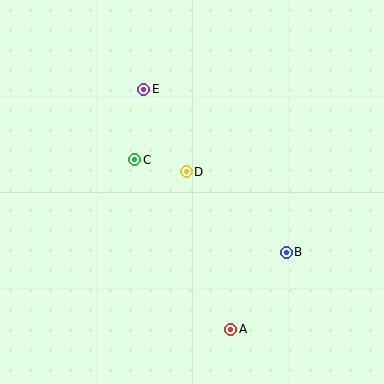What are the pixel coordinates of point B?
Point B is at (286, 252).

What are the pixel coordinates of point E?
Point E is at (144, 89).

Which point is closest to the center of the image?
Point D at (186, 172) is closest to the center.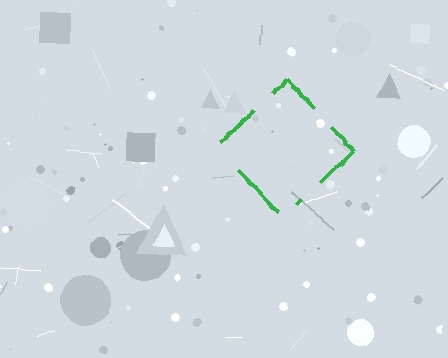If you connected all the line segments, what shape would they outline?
They would outline a diamond.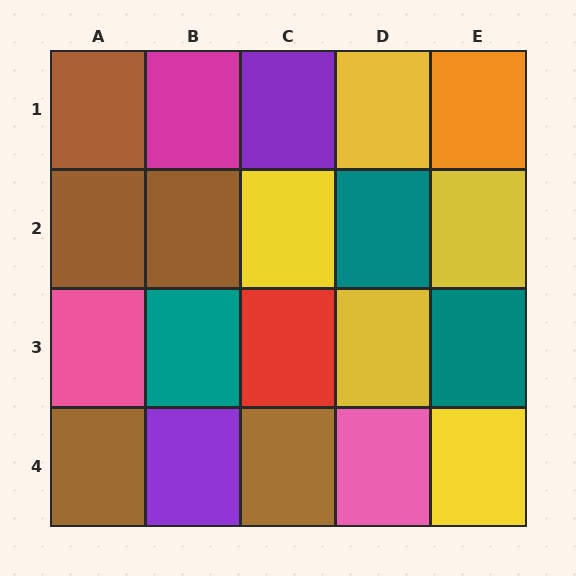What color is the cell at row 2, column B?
Brown.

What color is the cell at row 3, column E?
Teal.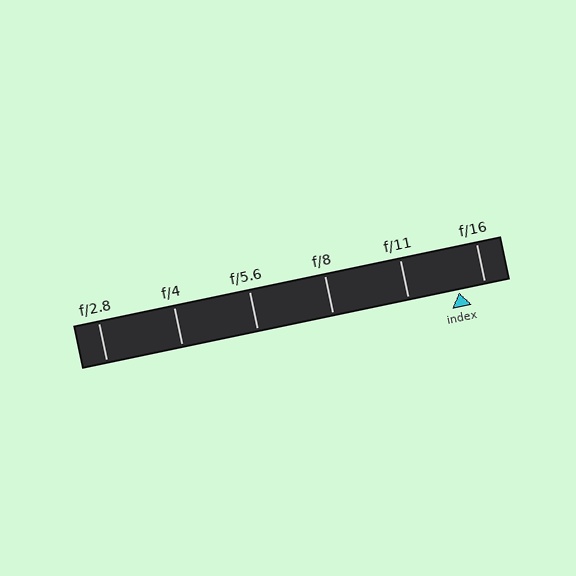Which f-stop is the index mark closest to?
The index mark is closest to f/16.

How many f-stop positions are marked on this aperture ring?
There are 6 f-stop positions marked.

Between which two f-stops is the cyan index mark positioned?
The index mark is between f/11 and f/16.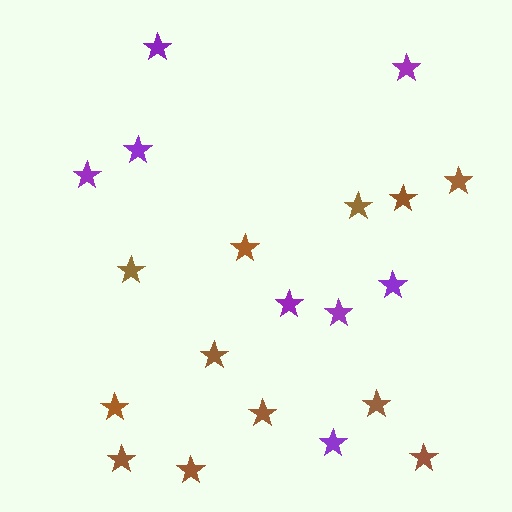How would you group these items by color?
There are 2 groups: one group of brown stars (12) and one group of purple stars (8).